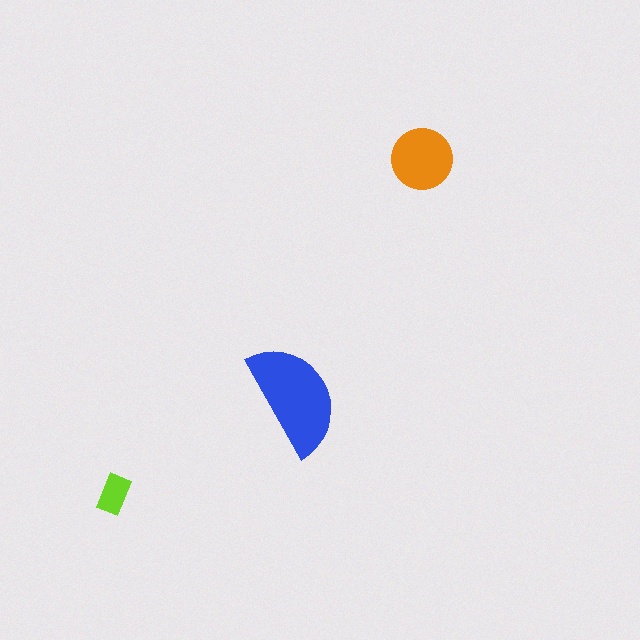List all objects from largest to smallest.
The blue semicircle, the orange circle, the lime rectangle.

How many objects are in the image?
There are 3 objects in the image.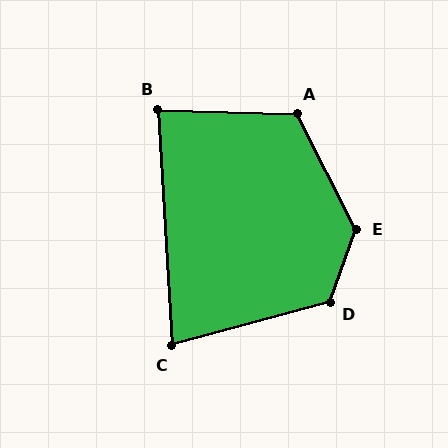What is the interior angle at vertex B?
Approximately 85 degrees (acute).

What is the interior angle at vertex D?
Approximately 124 degrees (obtuse).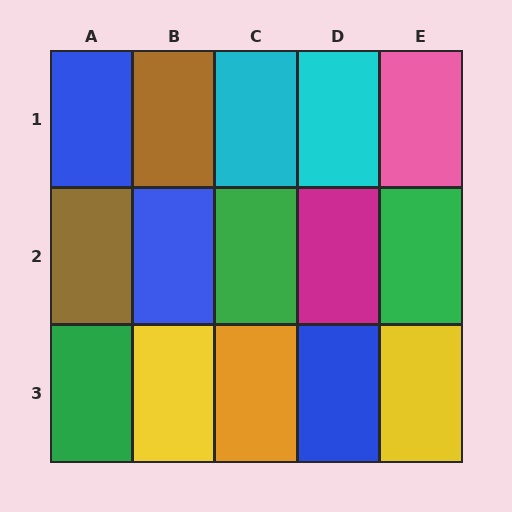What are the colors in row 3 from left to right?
Green, yellow, orange, blue, yellow.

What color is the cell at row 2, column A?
Brown.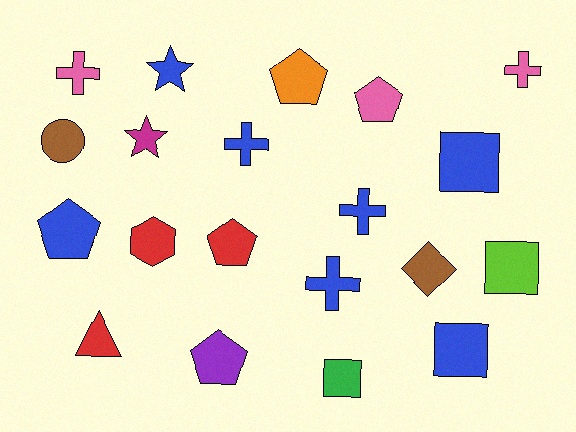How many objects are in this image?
There are 20 objects.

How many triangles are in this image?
There is 1 triangle.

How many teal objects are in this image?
There are no teal objects.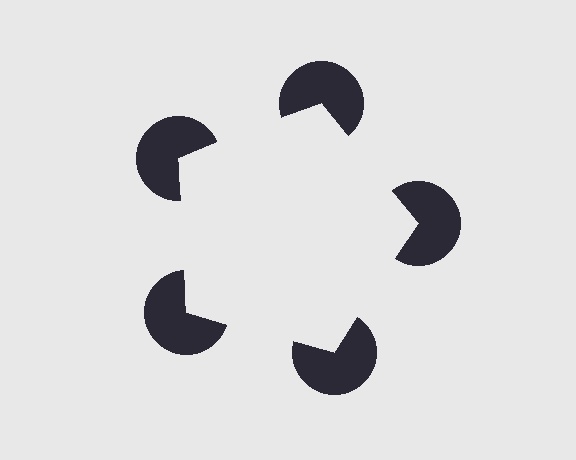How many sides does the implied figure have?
5 sides.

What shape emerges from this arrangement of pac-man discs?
An illusory pentagon — its edges are inferred from the aligned wedge cuts in the pac-man discs, not physically drawn.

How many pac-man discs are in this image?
There are 5 — one at each vertex of the illusory pentagon.